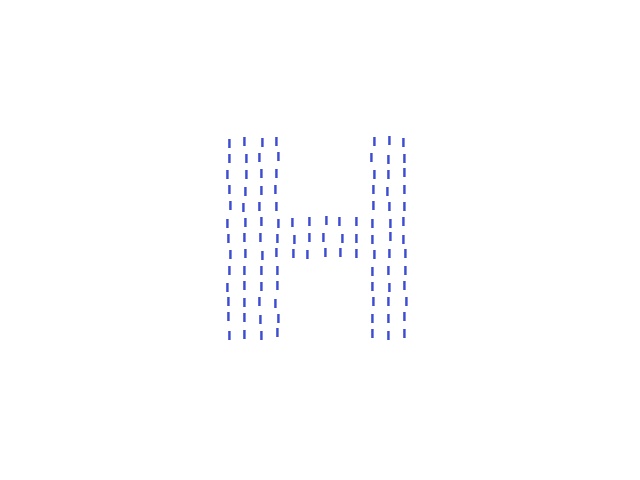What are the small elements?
The small elements are letter I's.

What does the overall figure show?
The overall figure shows the letter H.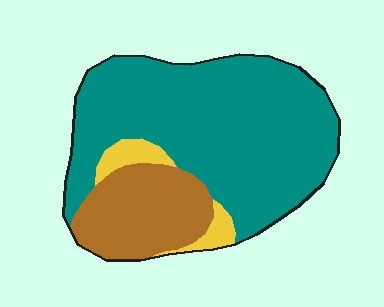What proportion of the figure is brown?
Brown takes up about one quarter (1/4) of the figure.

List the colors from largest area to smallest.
From largest to smallest: teal, brown, yellow.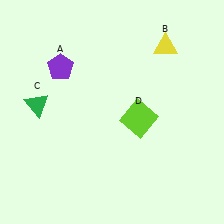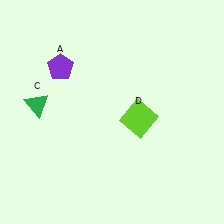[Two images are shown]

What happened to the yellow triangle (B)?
The yellow triangle (B) was removed in Image 2. It was in the top-right area of Image 1.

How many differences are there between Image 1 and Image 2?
There is 1 difference between the two images.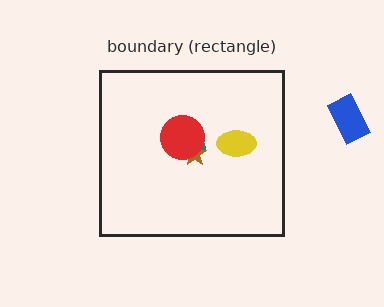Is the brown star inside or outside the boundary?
Inside.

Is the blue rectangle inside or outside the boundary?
Outside.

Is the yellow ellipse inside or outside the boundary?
Inside.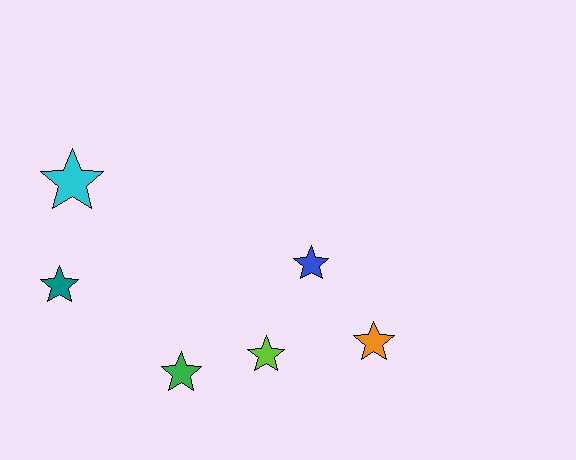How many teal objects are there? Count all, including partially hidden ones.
There is 1 teal object.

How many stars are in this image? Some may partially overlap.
There are 6 stars.